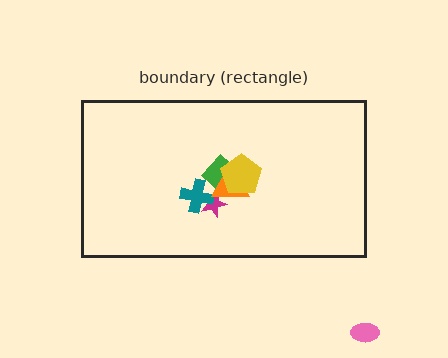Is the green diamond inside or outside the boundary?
Inside.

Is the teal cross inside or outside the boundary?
Inside.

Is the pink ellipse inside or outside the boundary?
Outside.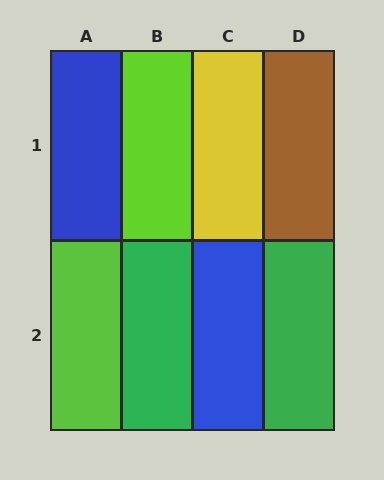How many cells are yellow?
1 cell is yellow.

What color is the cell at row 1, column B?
Lime.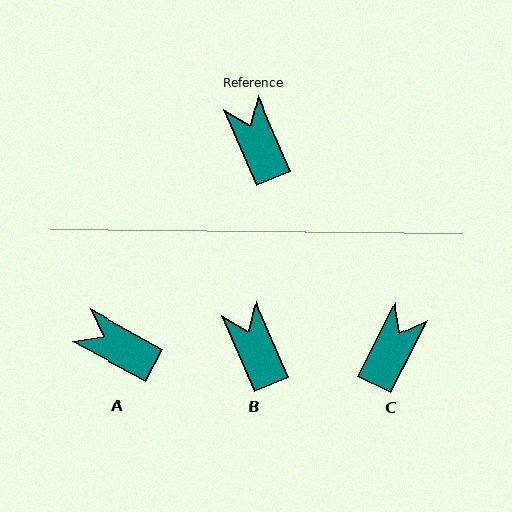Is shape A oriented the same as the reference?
No, it is off by about 38 degrees.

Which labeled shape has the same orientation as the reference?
B.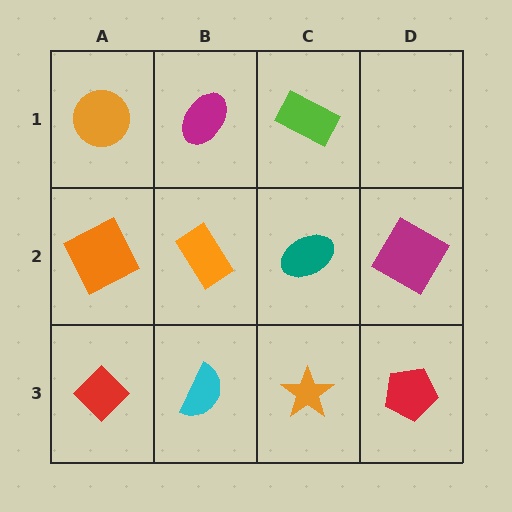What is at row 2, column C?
A teal ellipse.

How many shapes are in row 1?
3 shapes.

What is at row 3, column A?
A red diamond.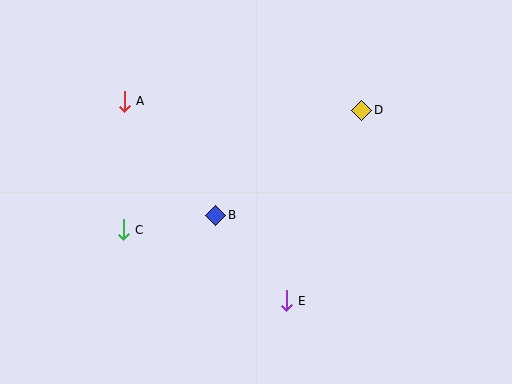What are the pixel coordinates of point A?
Point A is at (124, 101).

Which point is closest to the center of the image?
Point B at (216, 215) is closest to the center.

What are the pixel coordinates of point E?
Point E is at (286, 301).